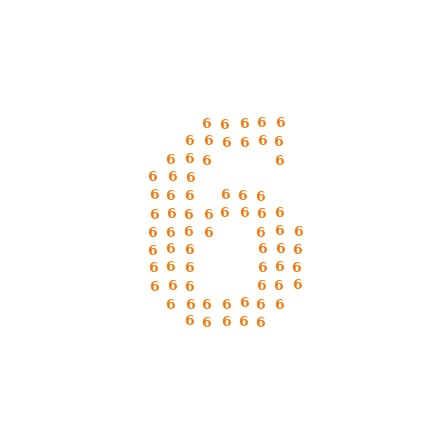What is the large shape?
The large shape is the digit 6.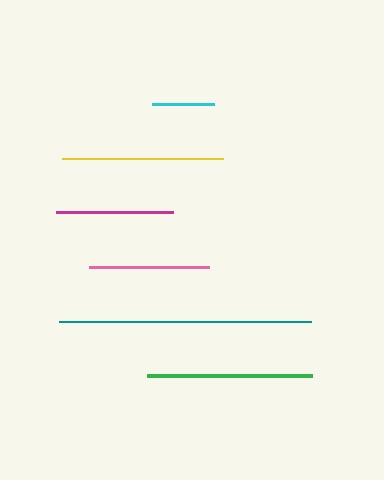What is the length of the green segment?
The green segment is approximately 165 pixels long.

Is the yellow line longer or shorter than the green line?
The green line is longer than the yellow line.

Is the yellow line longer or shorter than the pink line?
The yellow line is longer than the pink line.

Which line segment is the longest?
The teal line is the longest at approximately 252 pixels.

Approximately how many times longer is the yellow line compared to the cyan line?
The yellow line is approximately 2.6 times the length of the cyan line.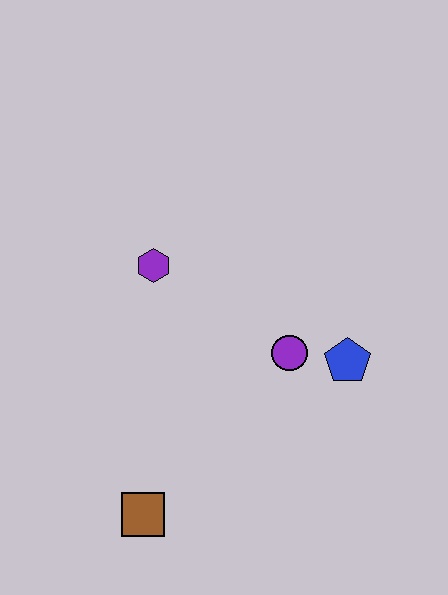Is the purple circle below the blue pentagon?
No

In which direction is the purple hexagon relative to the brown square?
The purple hexagon is above the brown square.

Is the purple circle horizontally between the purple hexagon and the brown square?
No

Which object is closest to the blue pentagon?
The purple circle is closest to the blue pentagon.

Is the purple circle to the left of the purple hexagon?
No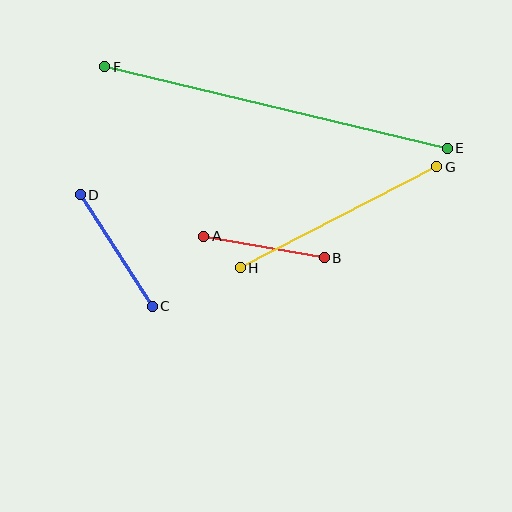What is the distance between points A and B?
The distance is approximately 122 pixels.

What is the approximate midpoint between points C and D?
The midpoint is at approximately (116, 251) pixels.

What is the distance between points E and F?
The distance is approximately 352 pixels.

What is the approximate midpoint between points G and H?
The midpoint is at approximately (339, 217) pixels.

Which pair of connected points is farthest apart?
Points E and F are farthest apart.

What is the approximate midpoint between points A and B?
The midpoint is at approximately (264, 247) pixels.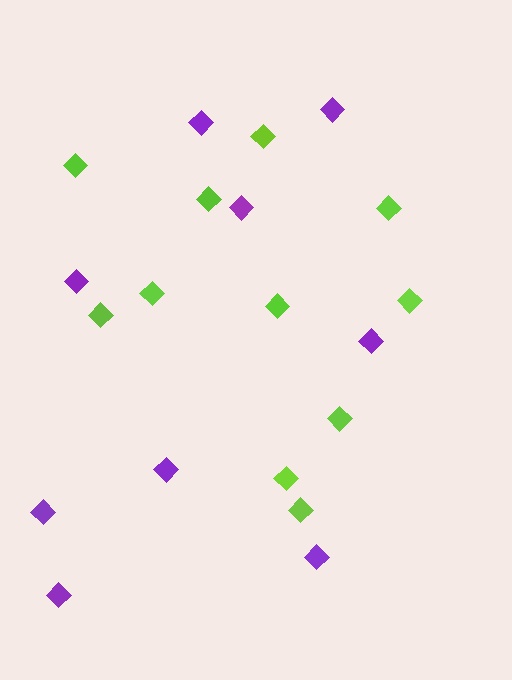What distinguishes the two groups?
There are 2 groups: one group of purple diamonds (9) and one group of lime diamonds (11).